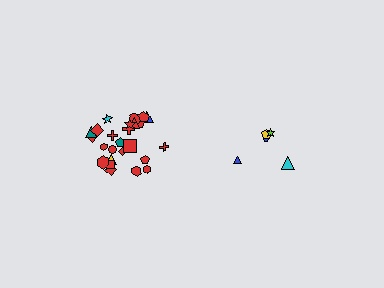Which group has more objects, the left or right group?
The left group.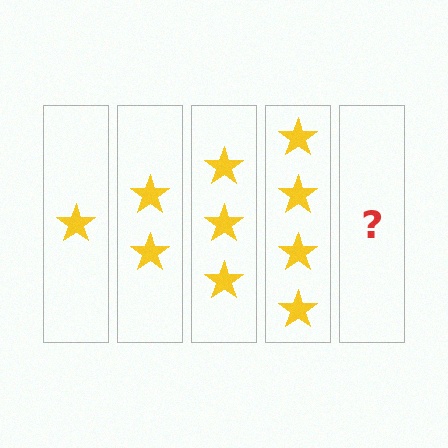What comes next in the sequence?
The next element should be 5 stars.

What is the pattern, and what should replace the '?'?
The pattern is that each step adds one more star. The '?' should be 5 stars.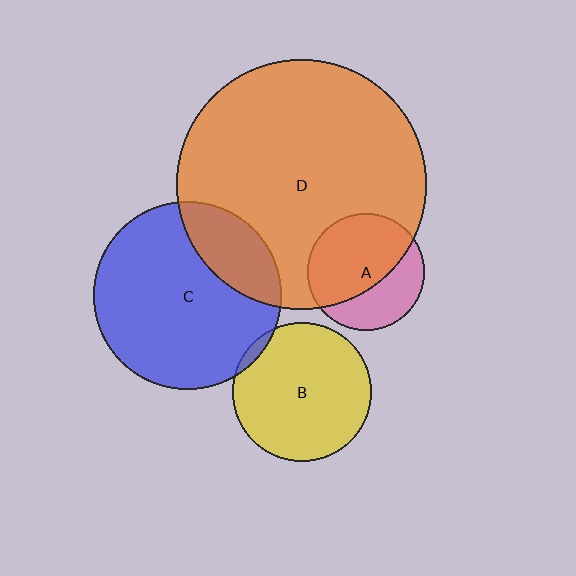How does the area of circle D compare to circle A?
Approximately 4.6 times.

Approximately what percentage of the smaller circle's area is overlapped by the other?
Approximately 5%.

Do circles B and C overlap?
Yes.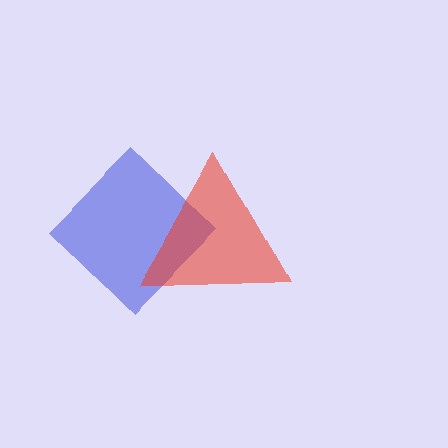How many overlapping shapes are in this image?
There are 2 overlapping shapes in the image.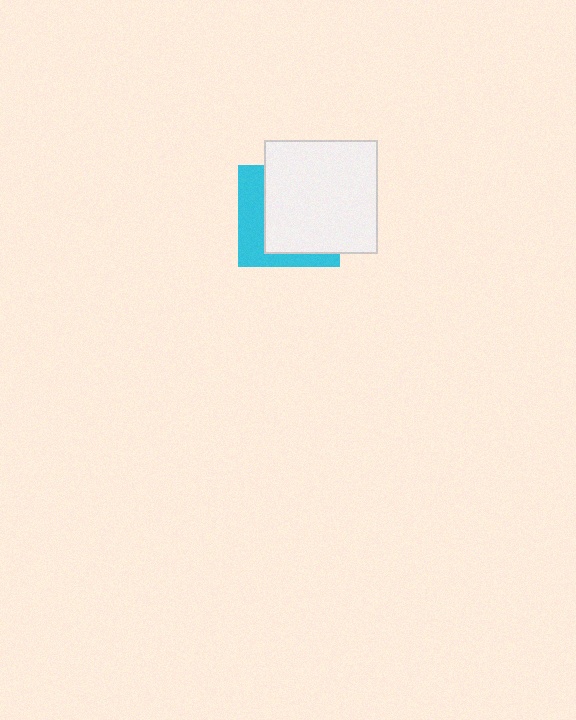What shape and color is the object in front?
The object in front is a white square.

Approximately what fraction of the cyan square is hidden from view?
Roughly 64% of the cyan square is hidden behind the white square.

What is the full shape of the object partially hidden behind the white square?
The partially hidden object is a cyan square.